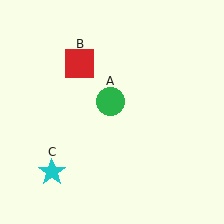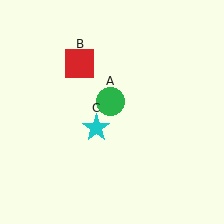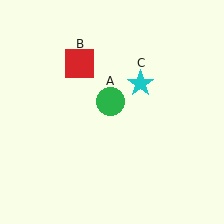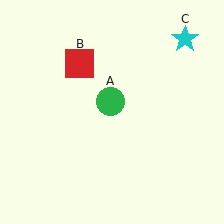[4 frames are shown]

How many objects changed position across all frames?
1 object changed position: cyan star (object C).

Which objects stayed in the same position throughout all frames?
Green circle (object A) and red square (object B) remained stationary.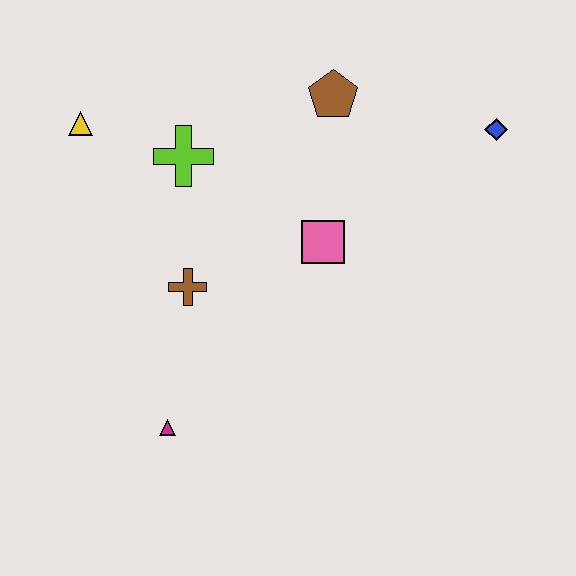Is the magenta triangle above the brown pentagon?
No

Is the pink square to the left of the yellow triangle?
No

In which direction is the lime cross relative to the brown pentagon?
The lime cross is to the left of the brown pentagon.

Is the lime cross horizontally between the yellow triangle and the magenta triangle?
No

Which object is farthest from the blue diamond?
The magenta triangle is farthest from the blue diamond.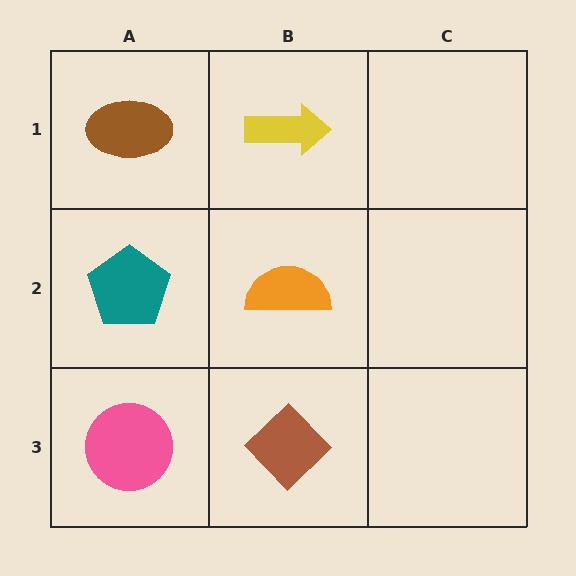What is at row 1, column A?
A brown ellipse.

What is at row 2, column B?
An orange semicircle.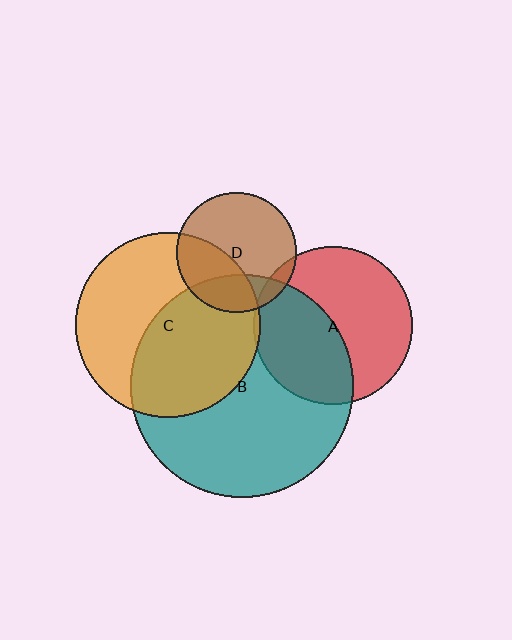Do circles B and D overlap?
Yes.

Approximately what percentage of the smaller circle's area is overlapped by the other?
Approximately 25%.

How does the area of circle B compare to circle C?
Approximately 1.5 times.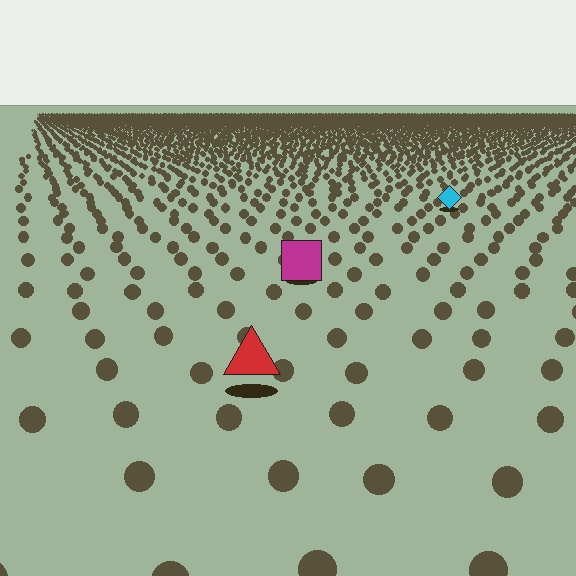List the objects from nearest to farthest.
From nearest to farthest: the red triangle, the magenta square, the cyan diamond.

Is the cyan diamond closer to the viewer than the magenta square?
No. The magenta square is closer — you can tell from the texture gradient: the ground texture is coarser near it.